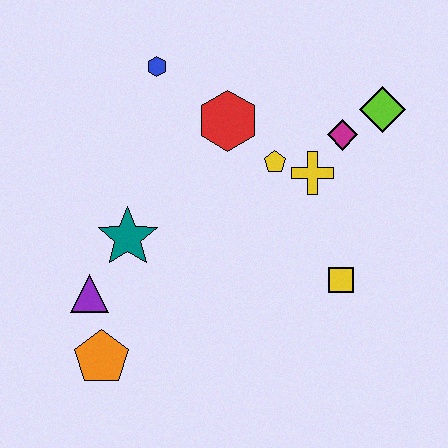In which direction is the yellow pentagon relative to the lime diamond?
The yellow pentagon is to the left of the lime diamond.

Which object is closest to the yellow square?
The yellow cross is closest to the yellow square.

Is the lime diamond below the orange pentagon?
No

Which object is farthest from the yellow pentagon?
The orange pentagon is farthest from the yellow pentagon.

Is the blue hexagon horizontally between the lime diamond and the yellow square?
No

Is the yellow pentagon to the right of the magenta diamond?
No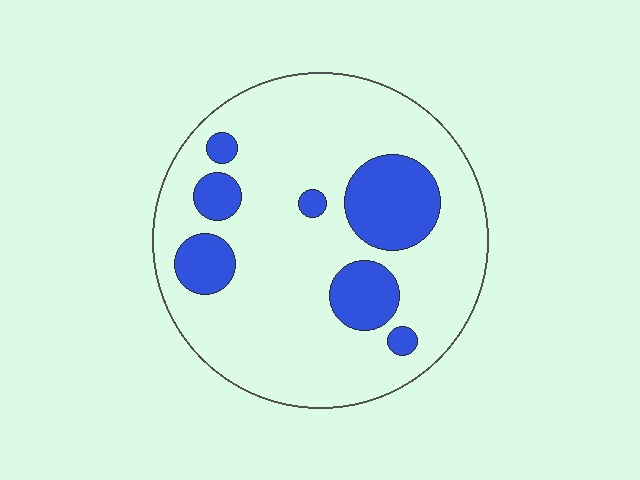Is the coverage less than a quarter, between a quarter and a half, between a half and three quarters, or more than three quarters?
Less than a quarter.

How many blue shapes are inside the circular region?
7.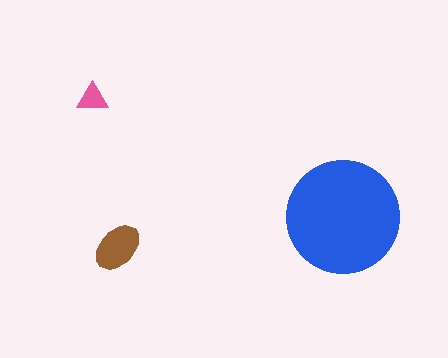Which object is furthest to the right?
The blue circle is rightmost.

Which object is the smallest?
The pink triangle.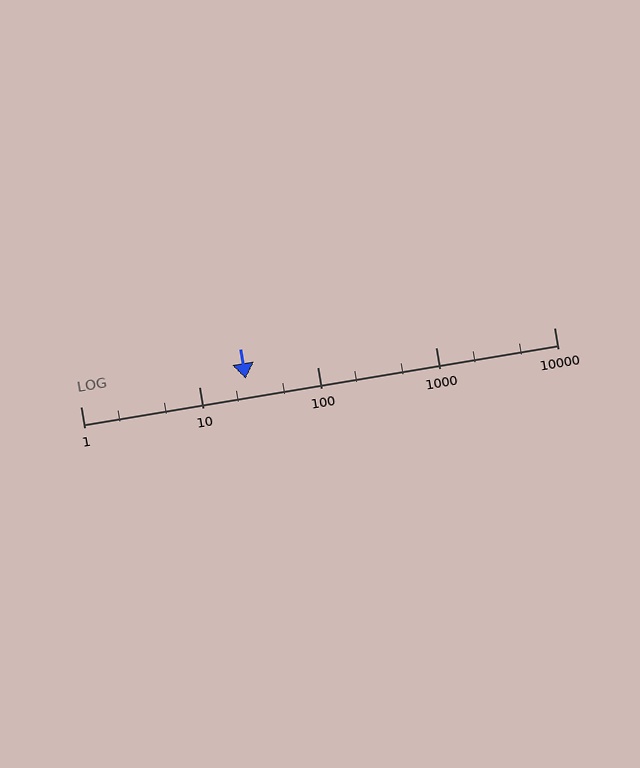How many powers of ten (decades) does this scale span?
The scale spans 4 decades, from 1 to 10000.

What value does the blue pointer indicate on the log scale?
The pointer indicates approximately 25.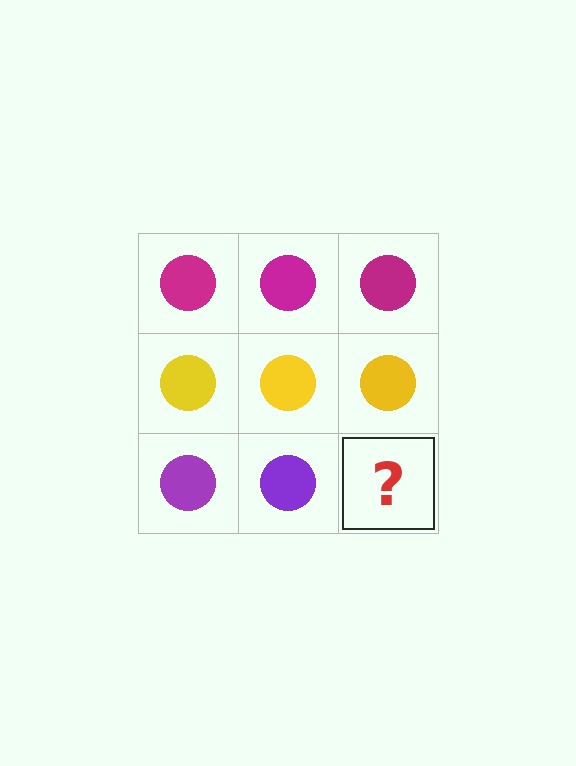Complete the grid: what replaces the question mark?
The question mark should be replaced with a purple circle.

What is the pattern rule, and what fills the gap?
The rule is that each row has a consistent color. The gap should be filled with a purple circle.